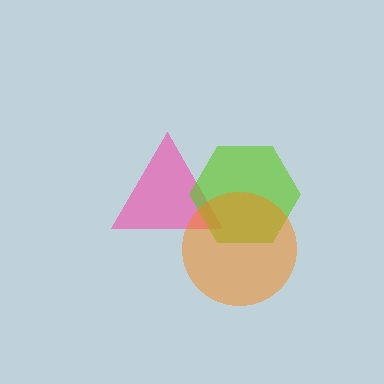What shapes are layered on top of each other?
The layered shapes are: a pink triangle, a lime hexagon, an orange circle.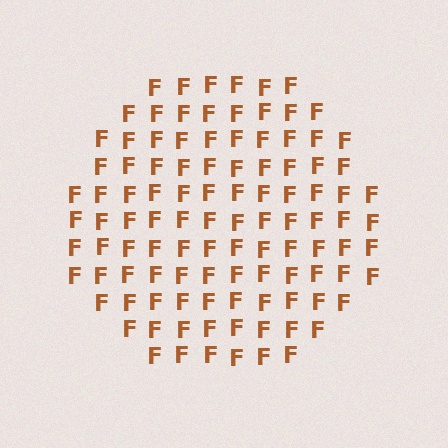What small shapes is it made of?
It is made of small letter F's.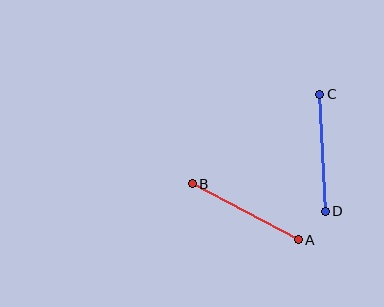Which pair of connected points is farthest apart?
Points A and B are farthest apart.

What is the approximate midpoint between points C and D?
The midpoint is at approximately (323, 153) pixels.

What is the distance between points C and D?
The distance is approximately 117 pixels.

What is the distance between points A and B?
The distance is approximately 120 pixels.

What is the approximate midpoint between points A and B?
The midpoint is at approximately (245, 212) pixels.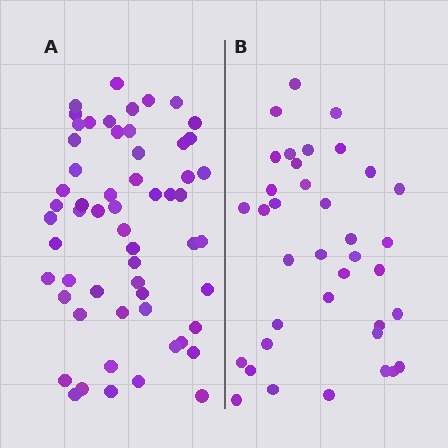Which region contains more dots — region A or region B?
Region A (the left region) has more dots.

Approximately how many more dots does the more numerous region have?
Region A has approximately 20 more dots than region B.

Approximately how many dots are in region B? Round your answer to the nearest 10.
About 40 dots. (The exact count is 37, which rounds to 40.)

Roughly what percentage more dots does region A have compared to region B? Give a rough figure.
About 55% more.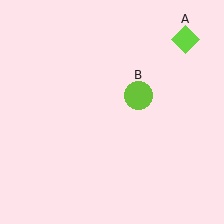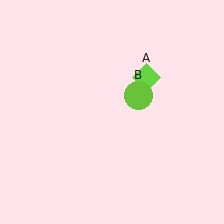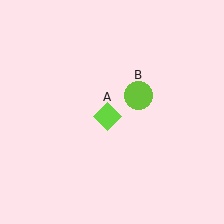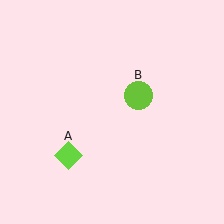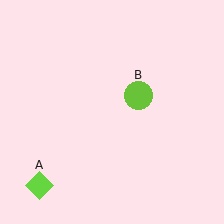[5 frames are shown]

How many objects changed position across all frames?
1 object changed position: lime diamond (object A).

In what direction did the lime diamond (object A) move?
The lime diamond (object A) moved down and to the left.